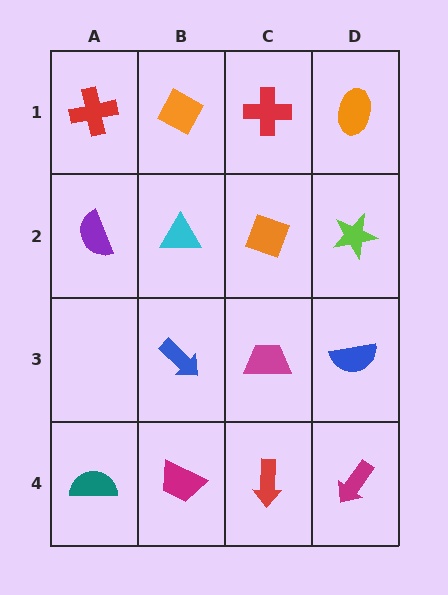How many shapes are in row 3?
3 shapes.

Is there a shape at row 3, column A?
No, that cell is empty.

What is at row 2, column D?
A lime star.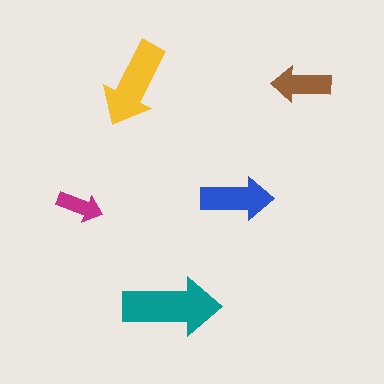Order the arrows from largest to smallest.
the teal one, the yellow one, the blue one, the brown one, the magenta one.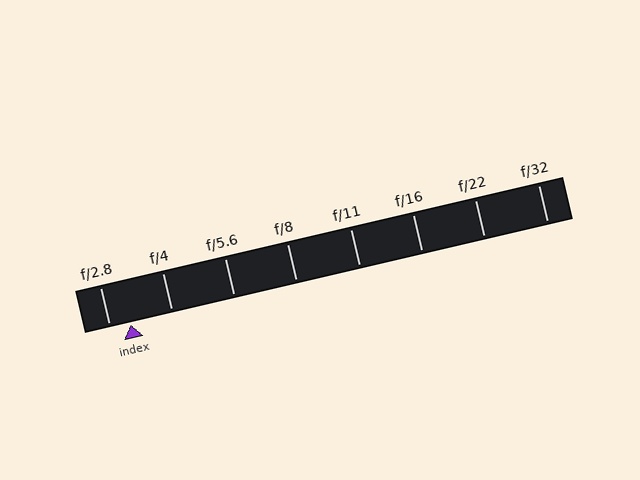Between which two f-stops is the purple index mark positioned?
The index mark is between f/2.8 and f/4.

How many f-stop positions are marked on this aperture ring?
There are 8 f-stop positions marked.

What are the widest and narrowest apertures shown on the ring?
The widest aperture shown is f/2.8 and the narrowest is f/32.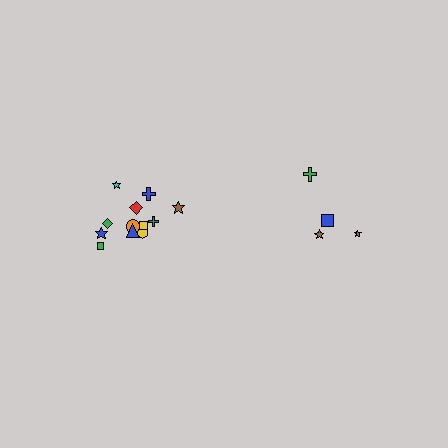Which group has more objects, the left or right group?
The left group.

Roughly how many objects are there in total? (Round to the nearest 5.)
Roughly 15 objects in total.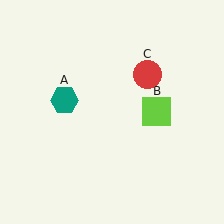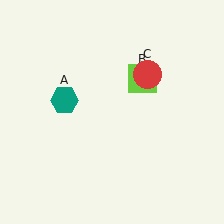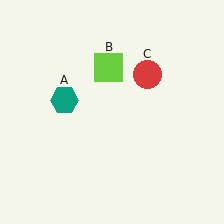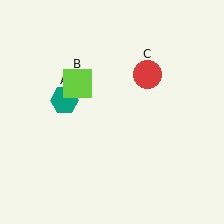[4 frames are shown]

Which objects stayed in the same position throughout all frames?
Teal hexagon (object A) and red circle (object C) remained stationary.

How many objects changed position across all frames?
1 object changed position: lime square (object B).